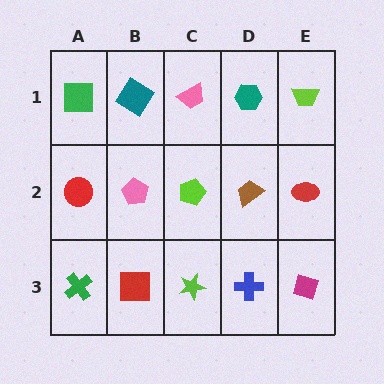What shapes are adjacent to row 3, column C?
A lime pentagon (row 2, column C), a red square (row 3, column B), a blue cross (row 3, column D).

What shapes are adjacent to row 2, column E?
A lime trapezoid (row 1, column E), a magenta diamond (row 3, column E), a brown trapezoid (row 2, column D).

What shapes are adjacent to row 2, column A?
A green square (row 1, column A), a green cross (row 3, column A), a pink pentagon (row 2, column B).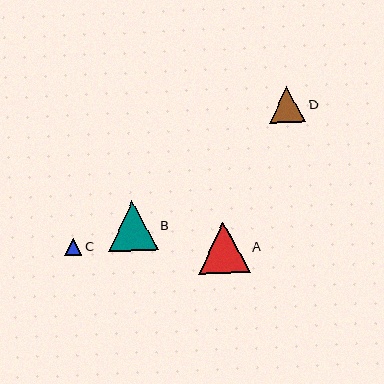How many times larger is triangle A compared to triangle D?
Triangle A is approximately 1.4 times the size of triangle D.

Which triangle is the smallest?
Triangle C is the smallest with a size of approximately 17 pixels.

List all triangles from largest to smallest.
From largest to smallest: A, B, D, C.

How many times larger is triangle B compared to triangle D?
Triangle B is approximately 1.4 times the size of triangle D.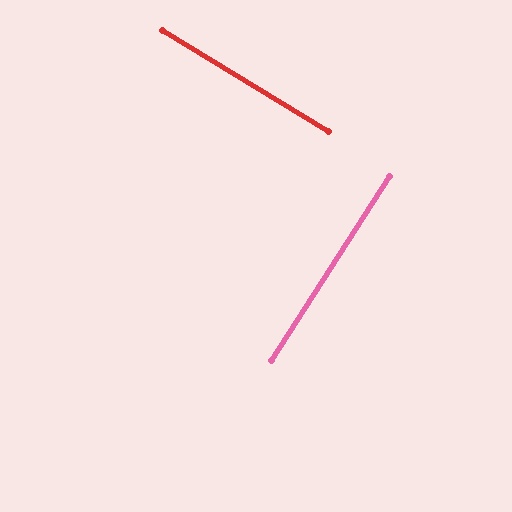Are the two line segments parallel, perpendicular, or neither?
Perpendicular — they meet at approximately 88°.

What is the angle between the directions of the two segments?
Approximately 88 degrees.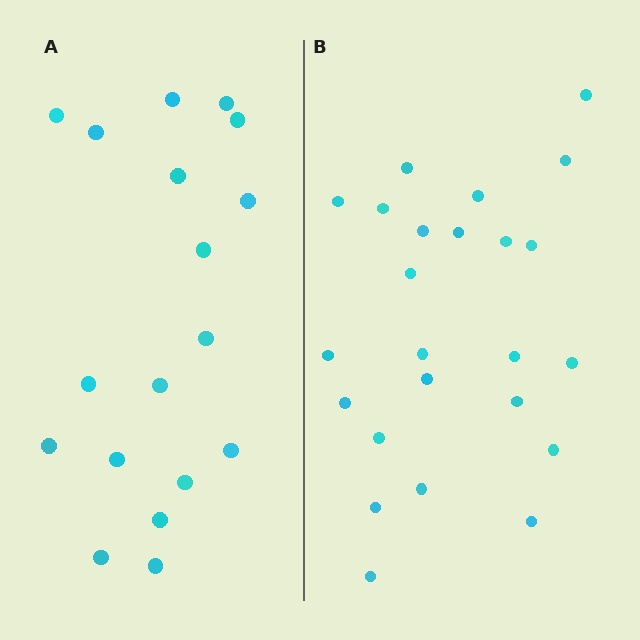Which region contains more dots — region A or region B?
Region B (the right region) has more dots.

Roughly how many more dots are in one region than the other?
Region B has about 6 more dots than region A.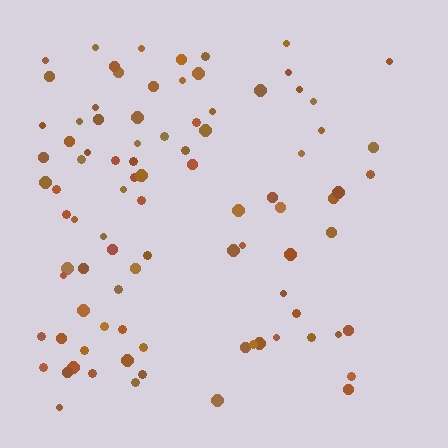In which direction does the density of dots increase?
From right to left, with the left side densest.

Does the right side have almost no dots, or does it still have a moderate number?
Still a moderate number, just noticeably fewer than the left.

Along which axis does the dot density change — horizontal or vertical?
Horizontal.